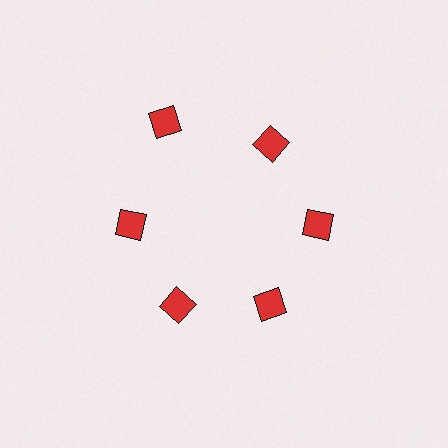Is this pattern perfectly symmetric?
No. The 6 red diamonds are arranged in a ring, but one element near the 11 o'clock position is pushed outward from the center, breaking the 6-fold rotational symmetry.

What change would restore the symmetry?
The symmetry would be restored by moving it inward, back onto the ring so that all 6 diamonds sit at equal angles and equal distance from the center.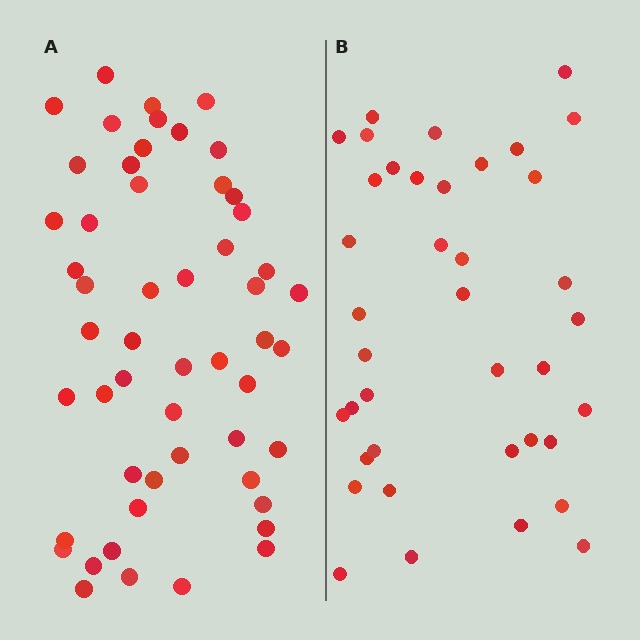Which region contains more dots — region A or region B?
Region A (the left region) has more dots.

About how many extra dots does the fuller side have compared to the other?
Region A has approximately 15 more dots than region B.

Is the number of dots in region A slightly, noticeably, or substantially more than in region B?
Region A has noticeably more, but not dramatically so. The ratio is roughly 1.4 to 1.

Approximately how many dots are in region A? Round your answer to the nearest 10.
About 50 dots. (The exact count is 53, which rounds to 50.)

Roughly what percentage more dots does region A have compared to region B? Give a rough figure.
About 35% more.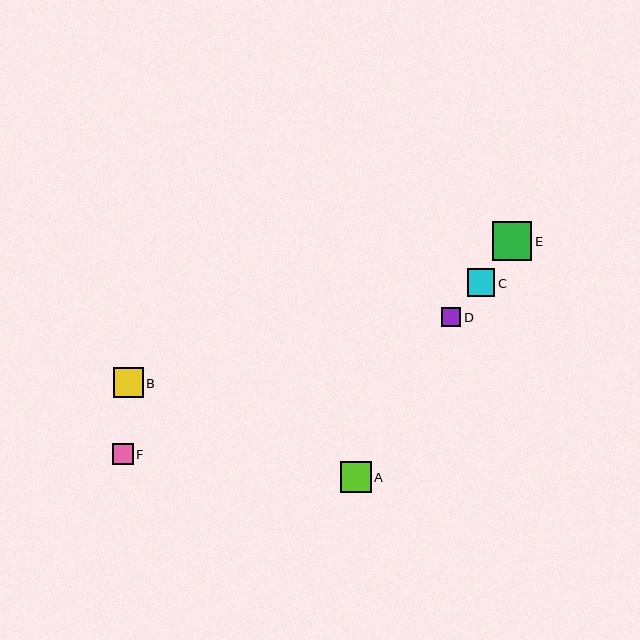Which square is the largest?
Square E is the largest with a size of approximately 39 pixels.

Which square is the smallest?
Square D is the smallest with a size of approximately 19 pixels.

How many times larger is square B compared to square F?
Square B is approximately 1.4 times the size of square F.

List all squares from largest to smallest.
From largest to smallest: E, A, B, C, F, D.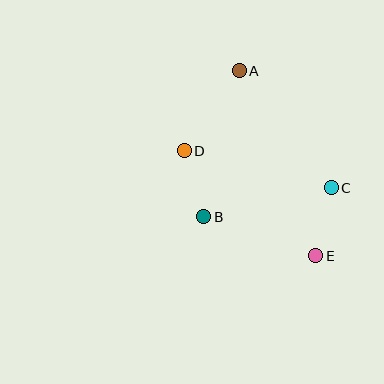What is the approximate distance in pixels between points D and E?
The distance between D and E is approximately 168 pixels.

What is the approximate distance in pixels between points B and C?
The distance between B and C is approximately 131 pixels.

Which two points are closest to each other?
Points B and D are closest to each other.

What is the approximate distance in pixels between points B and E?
The distance between B and E is approximately 119 pixels.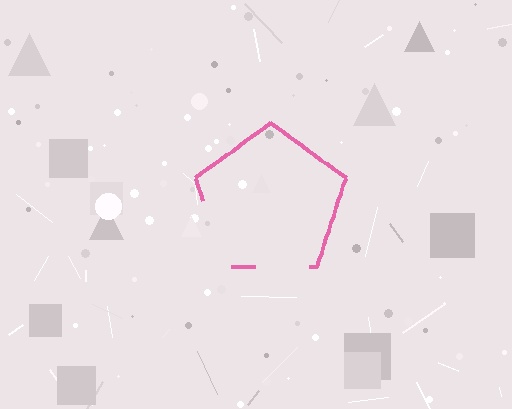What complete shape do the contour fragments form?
The contour fragments form a pentagon.